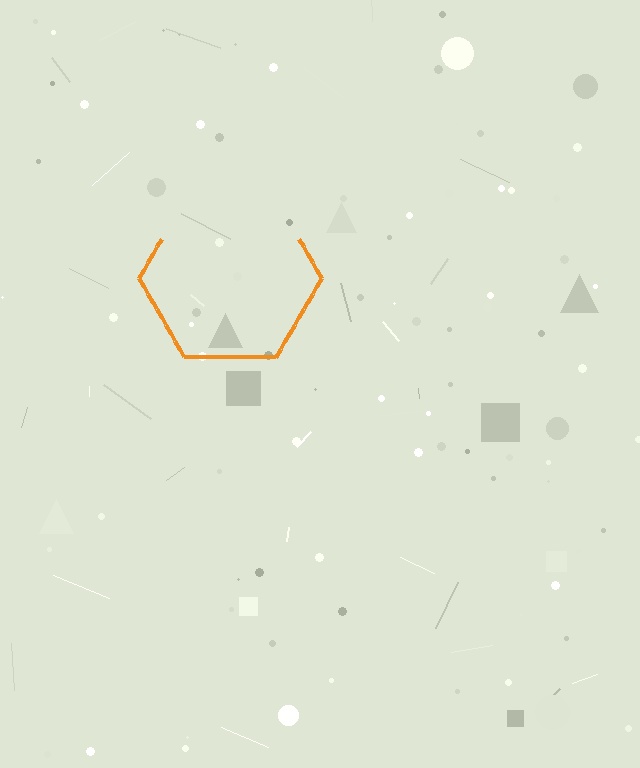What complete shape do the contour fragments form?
The contour fragments form a hexagon.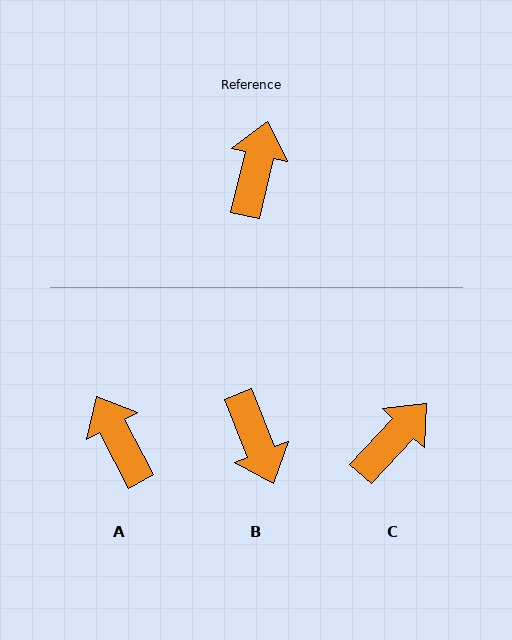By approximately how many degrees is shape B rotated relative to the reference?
Approximately 145 degrees clockwise.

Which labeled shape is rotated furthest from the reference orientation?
B, about 145 degrees away.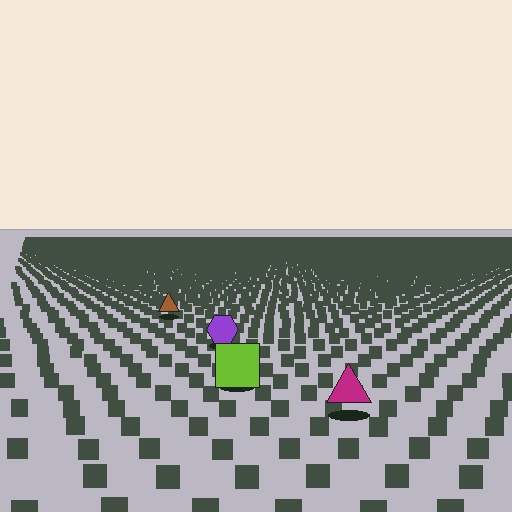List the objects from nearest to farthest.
From nearest to farthest: the magenta triangle, the lime square, the purple hexagon, the brown triangle.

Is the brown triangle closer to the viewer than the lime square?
No. The lime square is closer — you can tell from the texture gradient: the ground texture is coarser near it.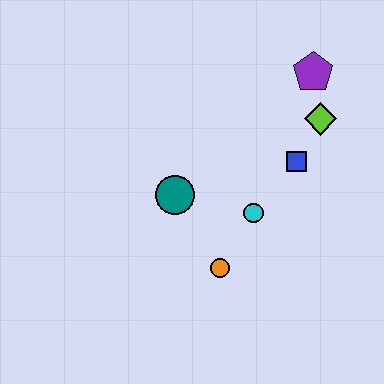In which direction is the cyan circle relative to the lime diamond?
The cyan circle is below the lime diamond.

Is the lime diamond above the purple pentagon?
No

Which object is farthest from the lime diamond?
The orange circle is farthest from the lime diamond.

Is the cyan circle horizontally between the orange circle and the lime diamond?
Yes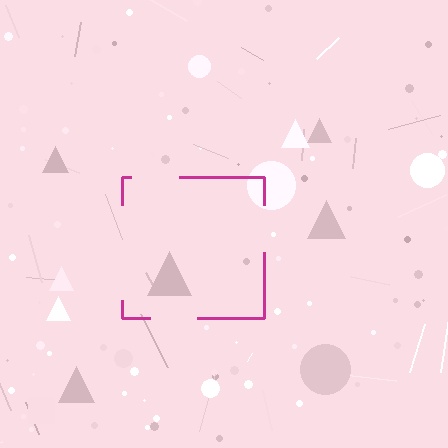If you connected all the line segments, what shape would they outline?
They would outline a square.